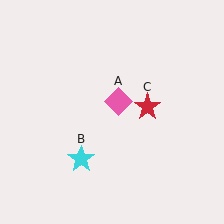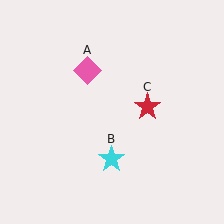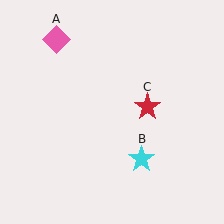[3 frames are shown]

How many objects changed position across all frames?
2 objects changed position: pink diamond (object A), cyan star (object B).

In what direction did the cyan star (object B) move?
The cyan star (object B) moved right.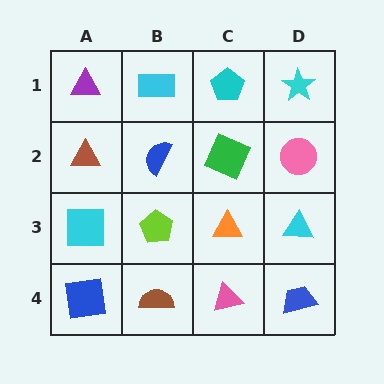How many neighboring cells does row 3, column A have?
3.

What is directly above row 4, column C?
An orange triangle.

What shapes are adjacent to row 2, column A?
A purple triangle (row 1, column A), a cyan square (row 3, column A), a blue semicircle (row 2, column B).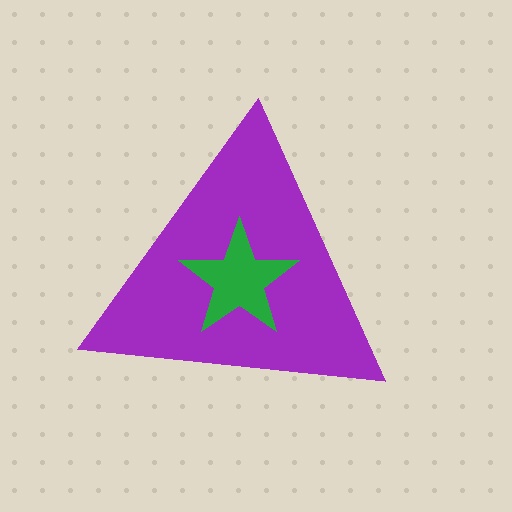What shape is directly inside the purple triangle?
The green star.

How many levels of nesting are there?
2.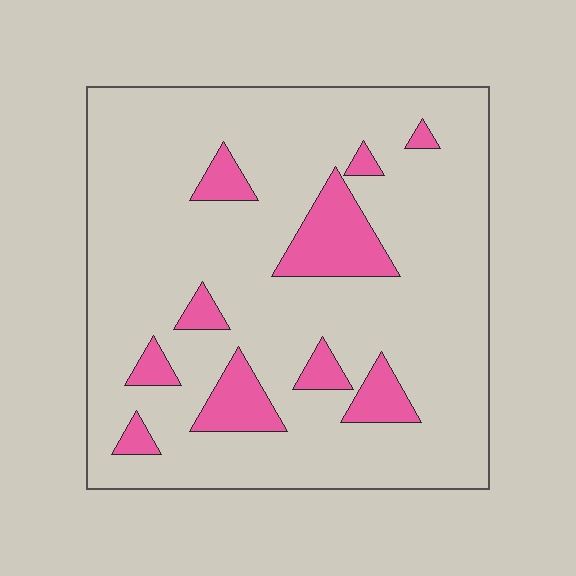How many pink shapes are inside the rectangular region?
10.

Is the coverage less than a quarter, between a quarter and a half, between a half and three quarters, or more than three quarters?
Less than a quarter.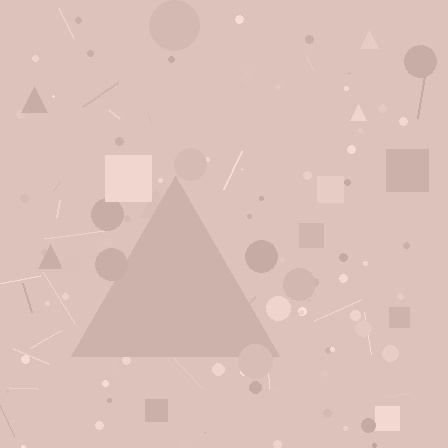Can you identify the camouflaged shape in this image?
The camouflaged shape is a triangle.